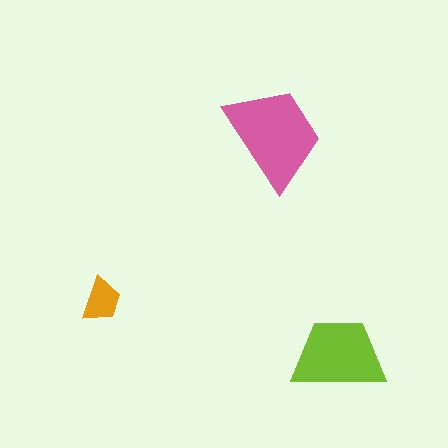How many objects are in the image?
There are 3 objects in the image.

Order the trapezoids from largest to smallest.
the pink one, the lime one, the orange one.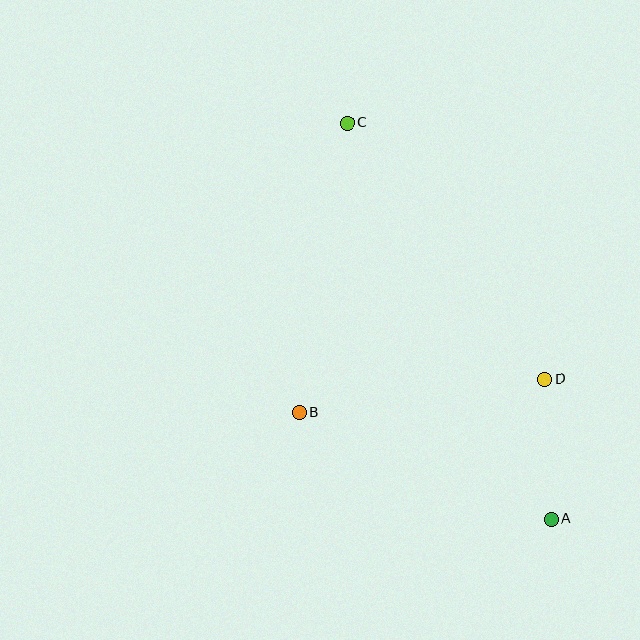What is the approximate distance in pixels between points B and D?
The distance between B and D is approximately 247 pixels.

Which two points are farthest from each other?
Points A and C are farthest from each other.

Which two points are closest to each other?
Points A and D are closest to each other.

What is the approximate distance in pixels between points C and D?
The distance between C and D is approximately 323 pixels.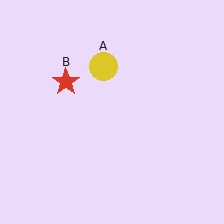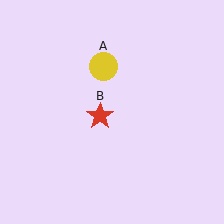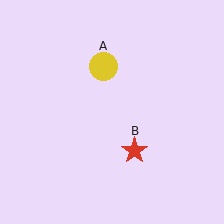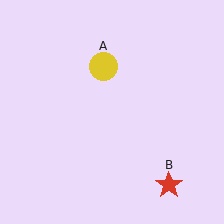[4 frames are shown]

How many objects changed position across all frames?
1 object changed position: red star (object B).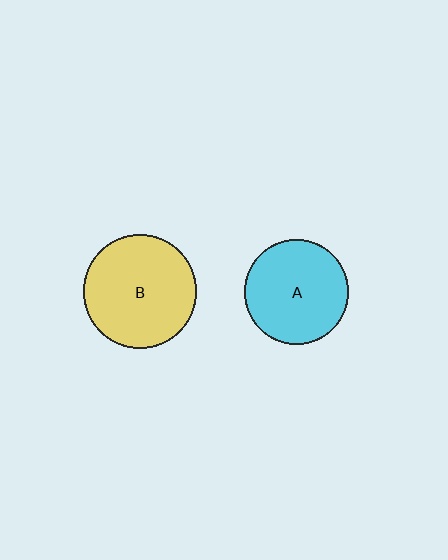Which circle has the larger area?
Circle B (yellow).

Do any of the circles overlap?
No, none of the circles overlap.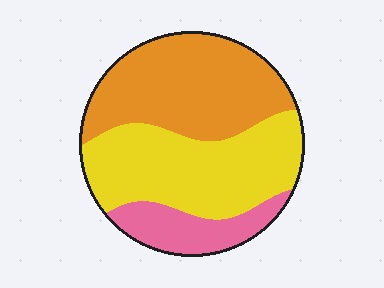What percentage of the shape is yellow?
Yellow covers around 40% of the shape.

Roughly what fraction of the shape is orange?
Orange covers roughly 40% of the shape.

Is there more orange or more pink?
Orange.